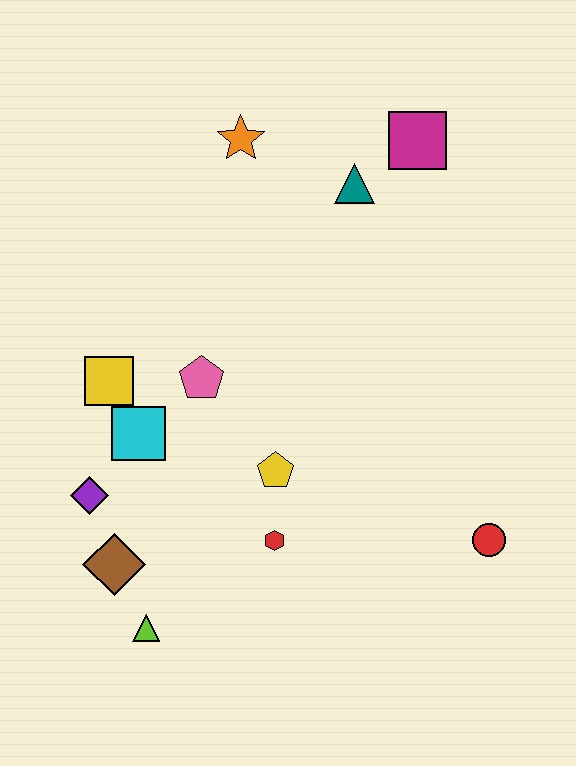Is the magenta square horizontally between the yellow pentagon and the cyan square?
No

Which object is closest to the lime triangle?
The brown diamond is closest to the lime triangle.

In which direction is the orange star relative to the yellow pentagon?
The orange star is above the yellow pentagon.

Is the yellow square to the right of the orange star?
No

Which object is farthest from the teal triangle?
The lime triangle is farthest from the teal triangle.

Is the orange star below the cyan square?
No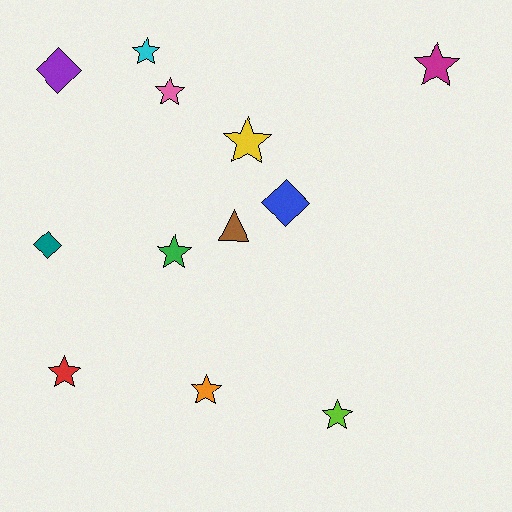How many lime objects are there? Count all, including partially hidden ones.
There is 1 lime object.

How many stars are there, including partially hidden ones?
There are 8 stars.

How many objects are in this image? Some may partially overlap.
There are 12 objects.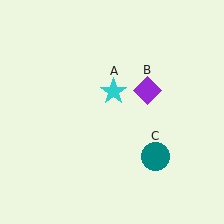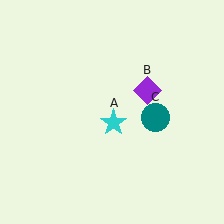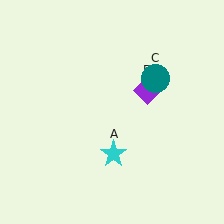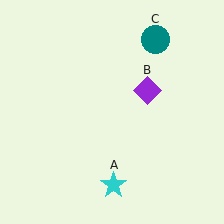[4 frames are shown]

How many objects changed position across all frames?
2 objects changed position: cyan star (object A), teal circle (object C).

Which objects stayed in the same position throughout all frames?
Purple diamond (object B) remained stationary.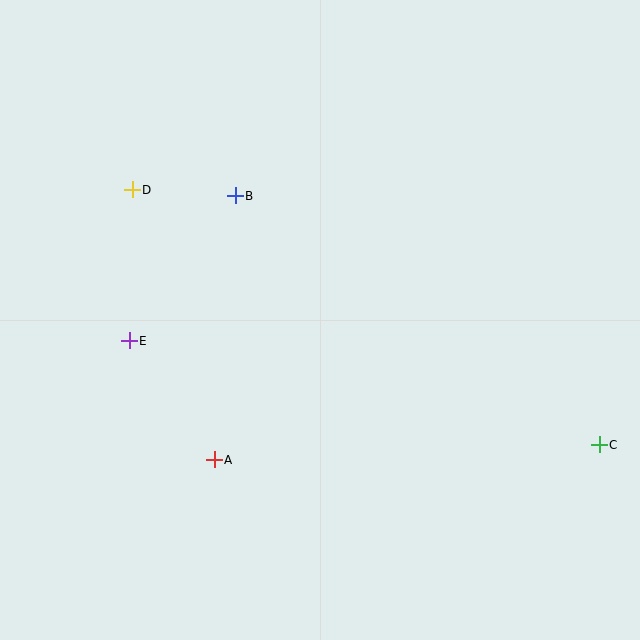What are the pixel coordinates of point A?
Point A is at (214, 460).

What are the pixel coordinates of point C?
Point C is at (599, 445).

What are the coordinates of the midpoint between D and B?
The midpoint between D and B is at (184, 193).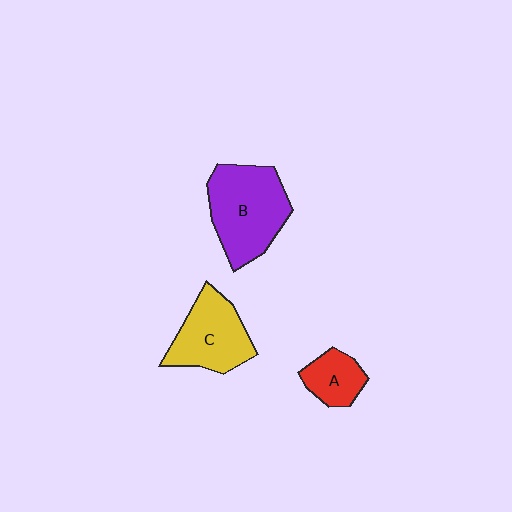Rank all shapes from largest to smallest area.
From largest to smallest: B (purple), C (yellow), A (red).